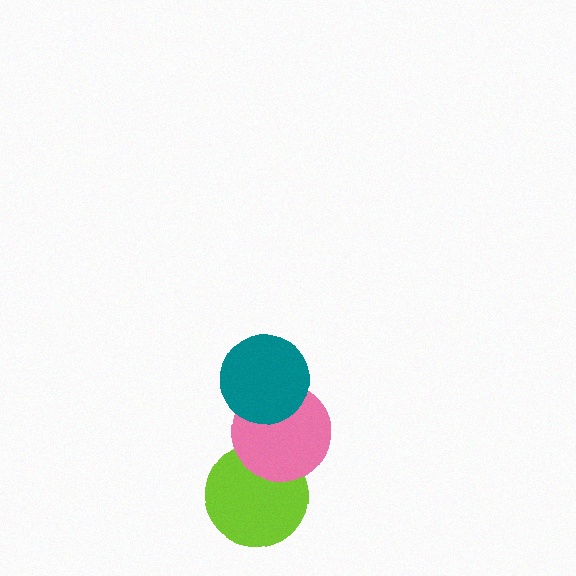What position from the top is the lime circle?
The lime circle is 3rd from the top.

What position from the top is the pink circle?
The pink circle is 2nd from the top.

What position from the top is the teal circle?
The teal circle is 1st from the top.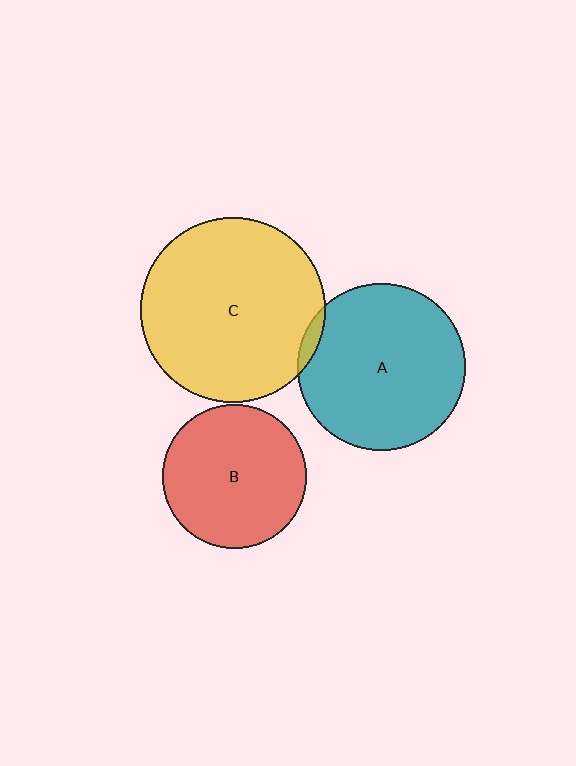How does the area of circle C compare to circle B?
Approximately 1.7 times.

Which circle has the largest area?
Circle C (yellow).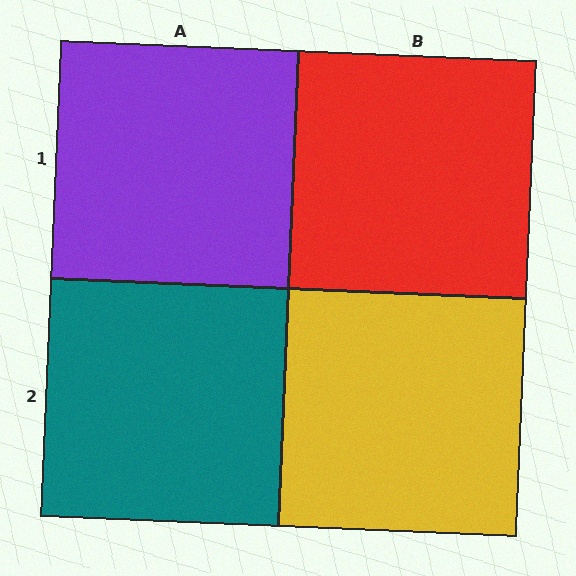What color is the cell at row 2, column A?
Teal.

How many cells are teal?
1 cell is teal.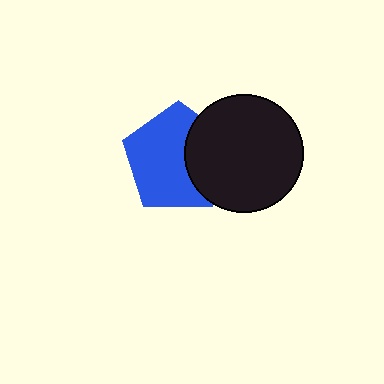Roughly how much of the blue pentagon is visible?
Most of it is visible (roughly 67%).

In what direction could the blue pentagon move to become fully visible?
The blue pentagon could move left. That would shift it out from behind the black circle entirely.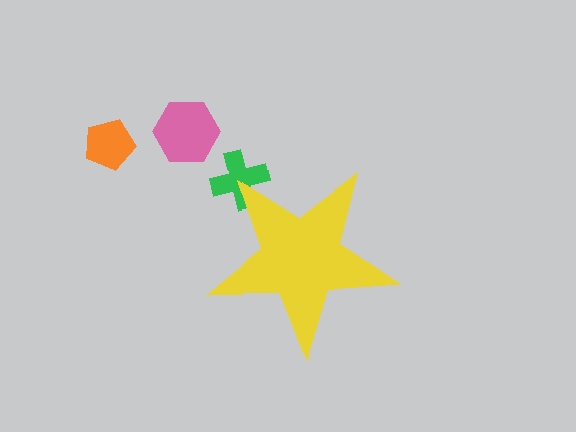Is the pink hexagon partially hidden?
No, the pink hexagon is fully visible.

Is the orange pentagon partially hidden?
No, the orange pentagon is fully visible.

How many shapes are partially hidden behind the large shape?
1 shape is partially hidden.